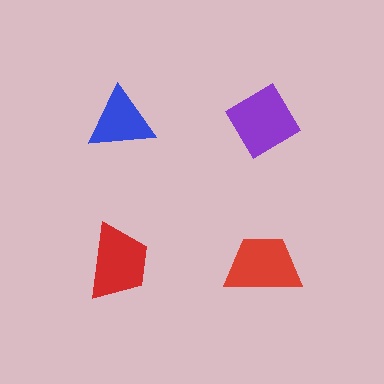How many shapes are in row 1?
2 shapes.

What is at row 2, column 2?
A red trapezoid.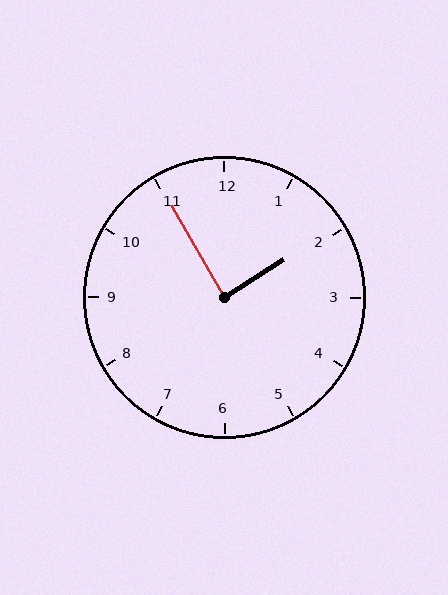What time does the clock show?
1:55.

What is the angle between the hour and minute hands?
Approximately 88 degrees.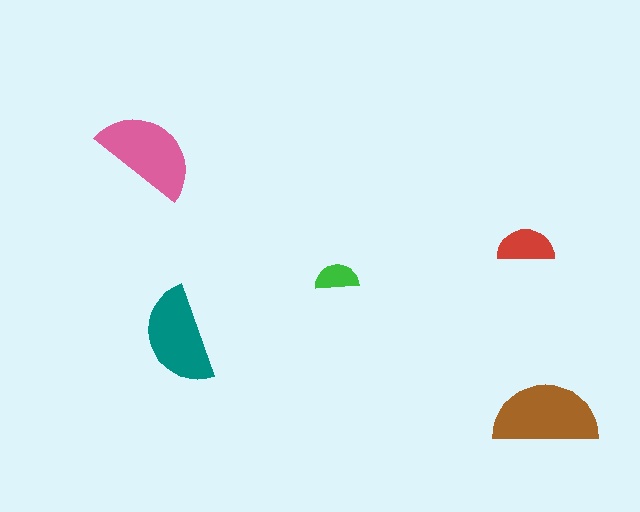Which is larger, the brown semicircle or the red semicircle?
The brown one.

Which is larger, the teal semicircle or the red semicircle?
The teal one.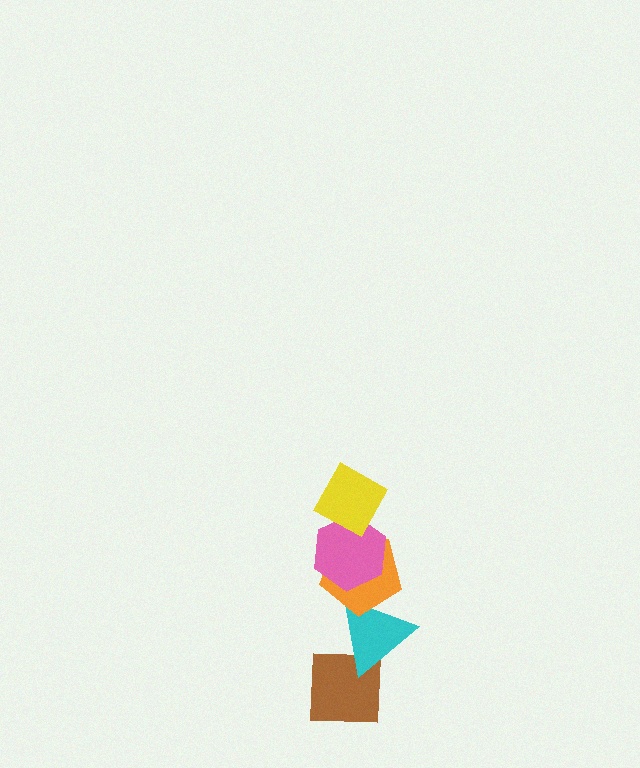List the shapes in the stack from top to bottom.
From top to bottom: the yellow diamond, the pink hexagon, the orange pentagon, the cyan triangle, the brown square.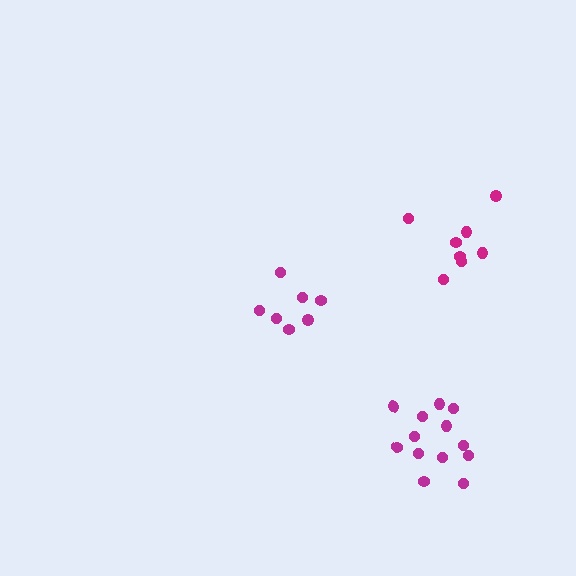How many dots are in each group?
Group 1: 8 dots, Group 2: 7 dots, Group 3: 13 dots (28 total).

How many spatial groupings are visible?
There are 3 spatial groupings.